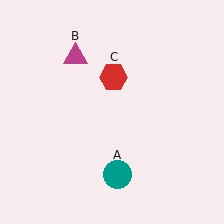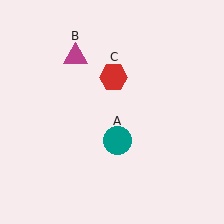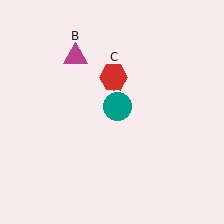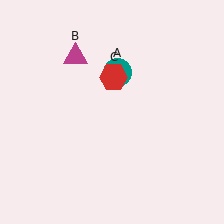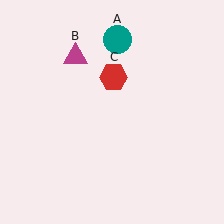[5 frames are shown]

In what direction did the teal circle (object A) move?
The teal circle (object A) moved up.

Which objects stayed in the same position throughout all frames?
Magenta triangle (object B) and red hexagon (object C) remained stationary.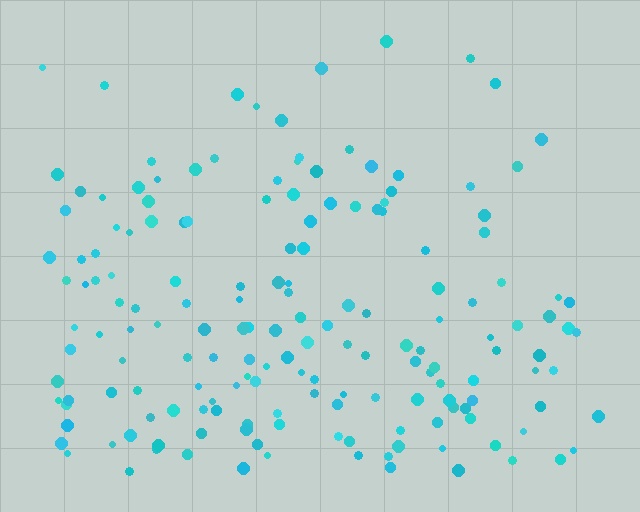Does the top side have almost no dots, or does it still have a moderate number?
Still a moderate number, just noticeably fewer than the bottom.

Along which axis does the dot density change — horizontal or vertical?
Vertical.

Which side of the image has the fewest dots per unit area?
The top.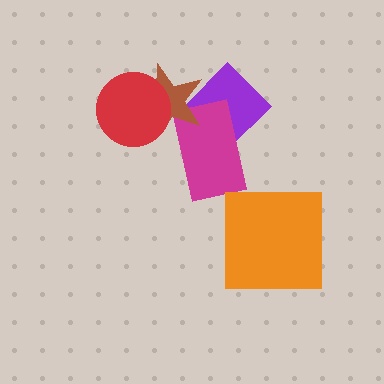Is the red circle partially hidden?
No, no other shape covers it.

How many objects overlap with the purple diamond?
2 objects overlap with the purple diamond.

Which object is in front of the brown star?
The red circle is in front of the brown star.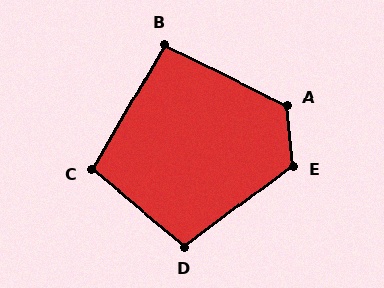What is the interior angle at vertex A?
Approximately 121 degrees (obtuse).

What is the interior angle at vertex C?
Approximately 100 degrees (obtuse).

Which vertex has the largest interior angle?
E, at approximately 122 degrees.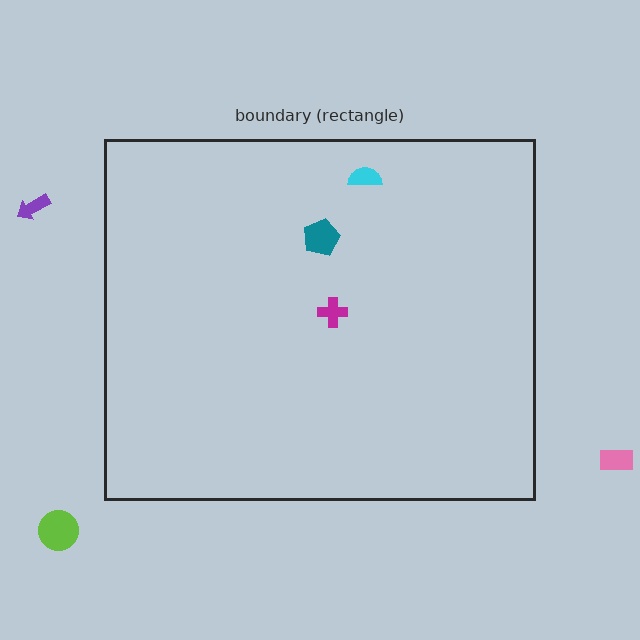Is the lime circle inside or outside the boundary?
Outside.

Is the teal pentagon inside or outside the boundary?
Inside.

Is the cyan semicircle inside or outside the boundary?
Inside.